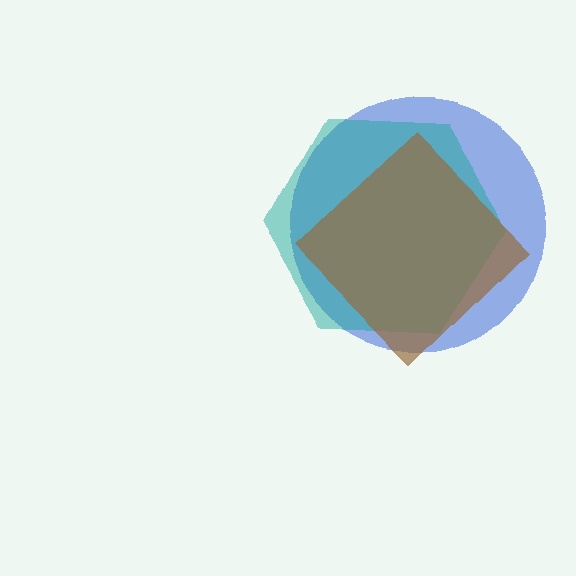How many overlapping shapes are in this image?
There are 3 overlapping shapes in the image.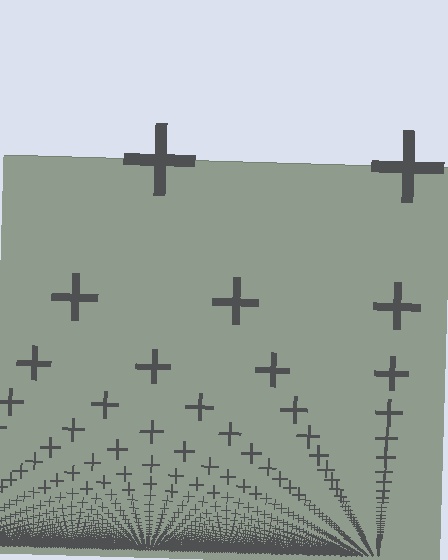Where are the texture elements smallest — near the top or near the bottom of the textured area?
Near the bottom.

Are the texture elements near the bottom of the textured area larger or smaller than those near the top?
Smaller. The gradient is inverted — elements near the bottom are smaller and denser.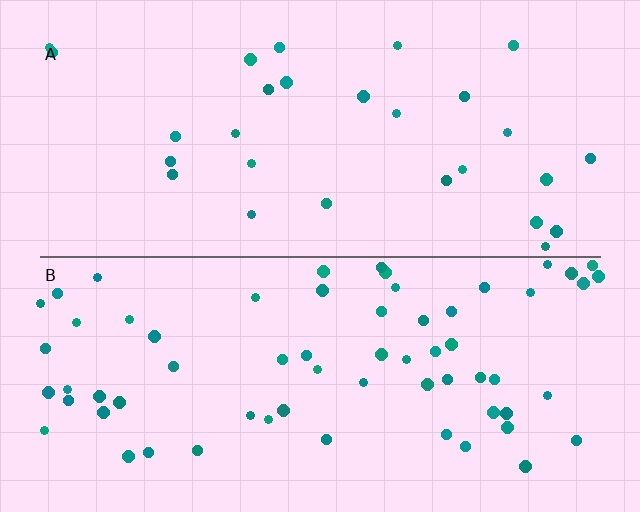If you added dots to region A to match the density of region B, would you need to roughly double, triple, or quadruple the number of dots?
Approximately double.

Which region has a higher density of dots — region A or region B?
B (the bottom).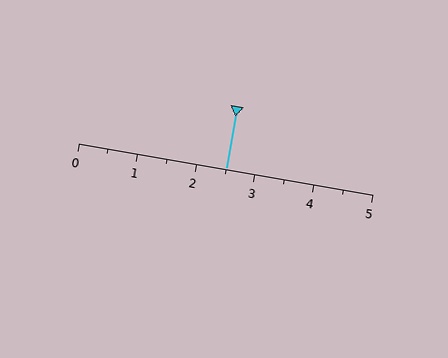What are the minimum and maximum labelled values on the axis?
The axis runs from 0 to 5.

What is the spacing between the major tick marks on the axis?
The major ticks are spaced 1 apart.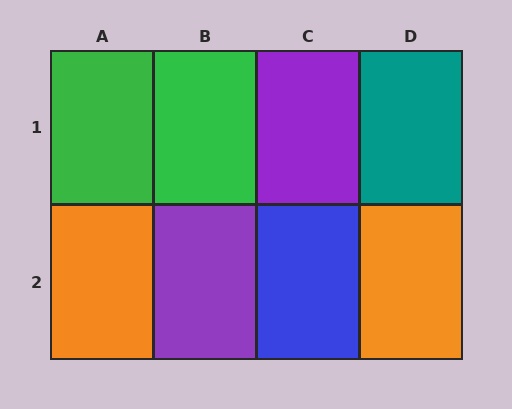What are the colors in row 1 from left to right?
Green, green, purple, teal.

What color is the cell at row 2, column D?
Orange.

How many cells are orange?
2 cells are orange.